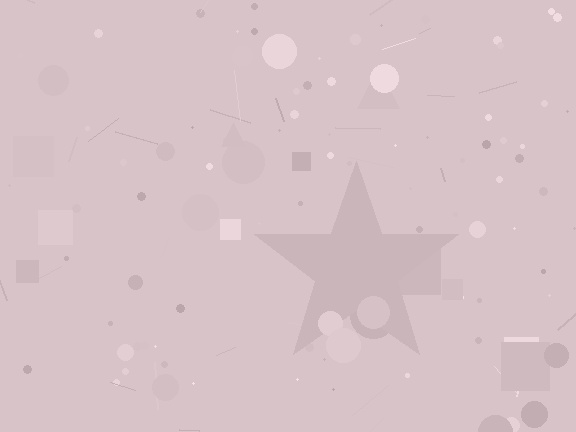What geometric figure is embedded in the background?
A star is embedded in the background.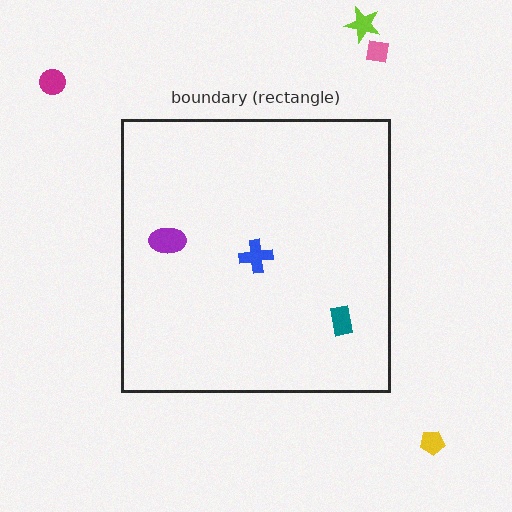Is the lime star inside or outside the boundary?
Outside.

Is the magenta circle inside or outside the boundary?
Outside.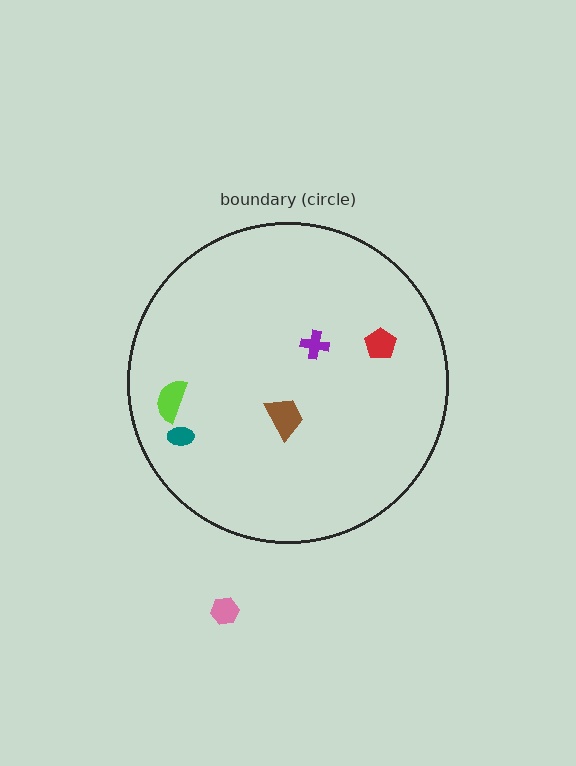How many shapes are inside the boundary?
5 inside, 1 outside.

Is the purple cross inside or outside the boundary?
Inside.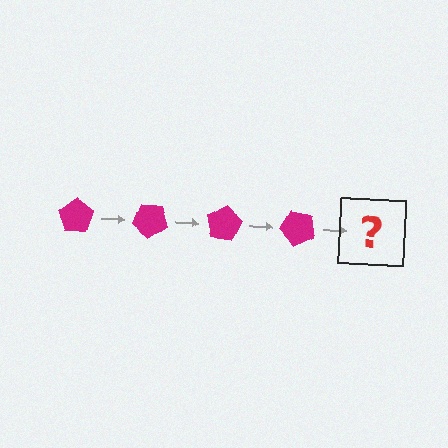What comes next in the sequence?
The next element should be a magenta pentagon rotated 160 degrees.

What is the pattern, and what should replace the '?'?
The pattern is that the pentagon rotates 40 degrees each step. The '?' should be a magenta pentagon rotated 160 degrees.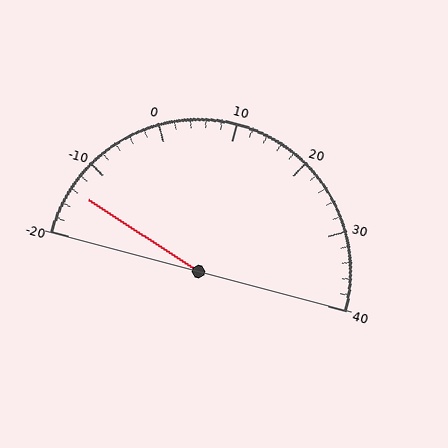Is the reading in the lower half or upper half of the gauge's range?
The reading is in the lower half of the range (-20 to 40).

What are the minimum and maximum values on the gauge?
The gauge ranges from -20 to 40.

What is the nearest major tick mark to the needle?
The nearest major tick mark is -10.